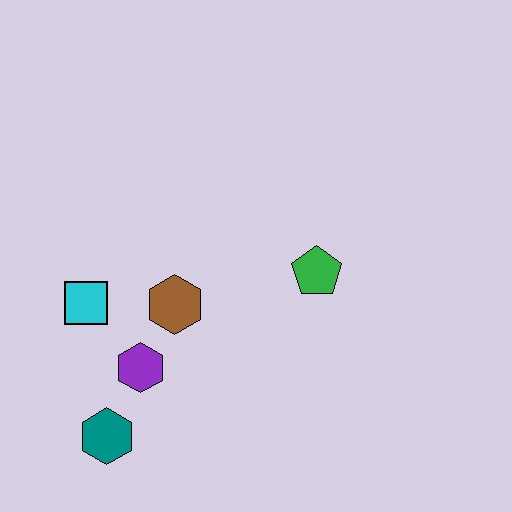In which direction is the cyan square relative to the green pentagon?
The cyan square is to the left of the green pentagon.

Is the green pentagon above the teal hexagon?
Yes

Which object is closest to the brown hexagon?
The purple hexagon is closest to the brown hexagon.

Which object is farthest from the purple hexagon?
The green pentagon is farthest from the purple hexagon.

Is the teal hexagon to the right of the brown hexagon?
No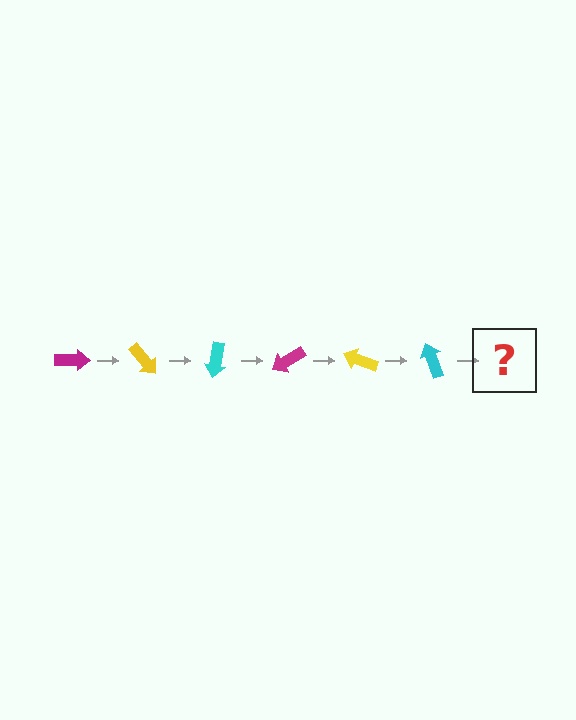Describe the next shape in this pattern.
It should be a magenta arrow, rotated 300 degrees from the start.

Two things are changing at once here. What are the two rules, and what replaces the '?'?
The two rules are that it rotates 50 degrees each step and the color cycles through magenta, yellow, and cyan. The '?' should be a magenta arrow, rotated 300 degrees from the start.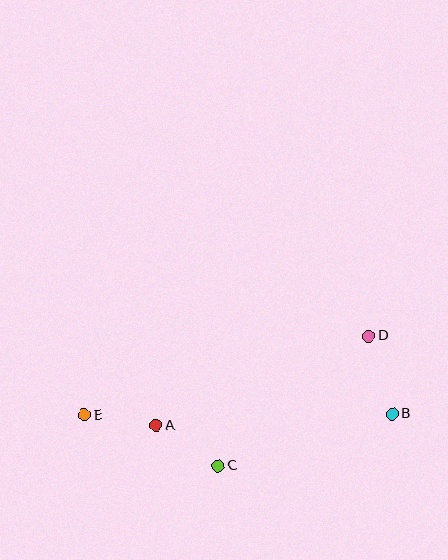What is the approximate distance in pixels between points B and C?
The distance between B and C is approximately 182 pixels.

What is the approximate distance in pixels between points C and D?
The distance between C and D is approximately 199 pixels.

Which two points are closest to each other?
Points A and E are closest to each other.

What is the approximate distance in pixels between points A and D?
The distance between A and D is approximately 231 pixels.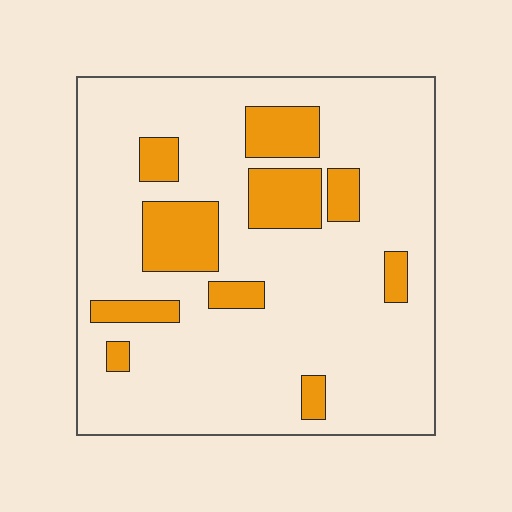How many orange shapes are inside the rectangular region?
10.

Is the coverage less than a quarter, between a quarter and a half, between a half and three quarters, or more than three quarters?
Less than a quarter.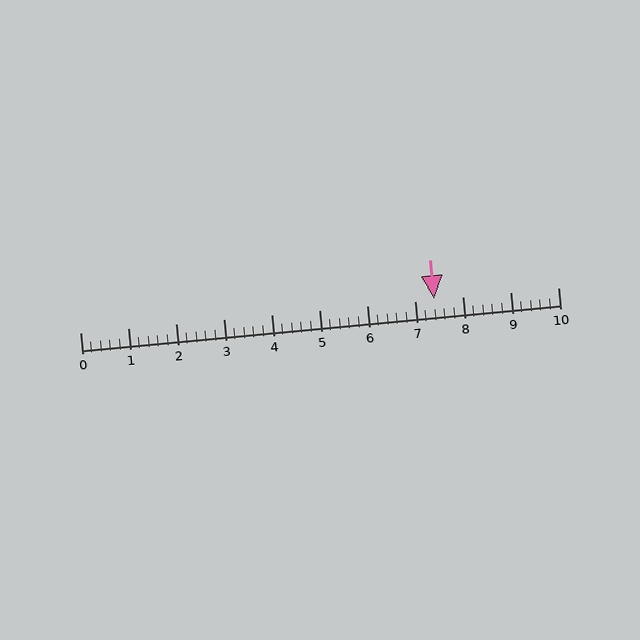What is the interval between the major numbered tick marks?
The major tick marks are spaced 1 units apart.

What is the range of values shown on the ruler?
The ruler shows values from 0 to 10.